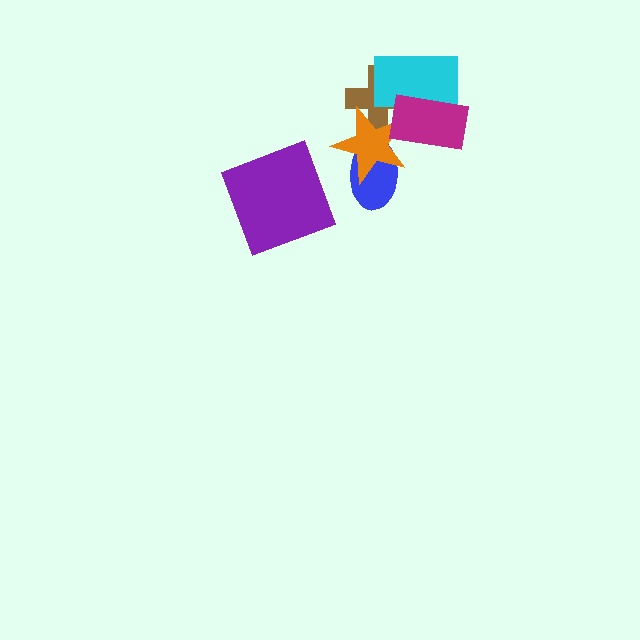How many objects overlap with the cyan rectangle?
2 objects overlap with the cyan rectangle.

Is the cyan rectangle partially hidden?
Yes, it is partially covered by another shape.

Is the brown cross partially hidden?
Yes, it is partially covered by another shape.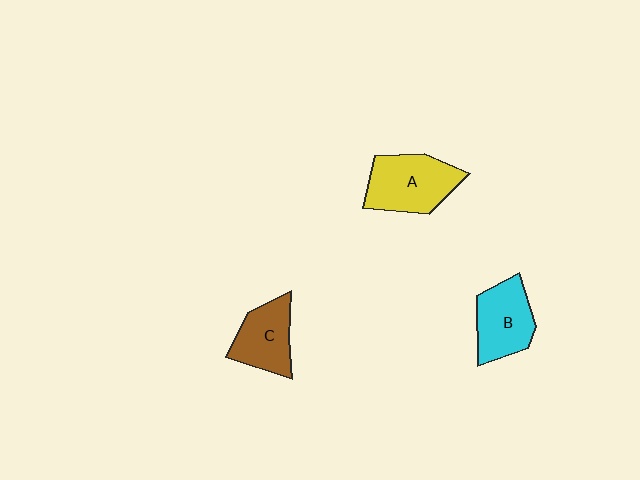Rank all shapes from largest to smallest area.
From largest to smallest: A (yellow), B (cyan), C (brown).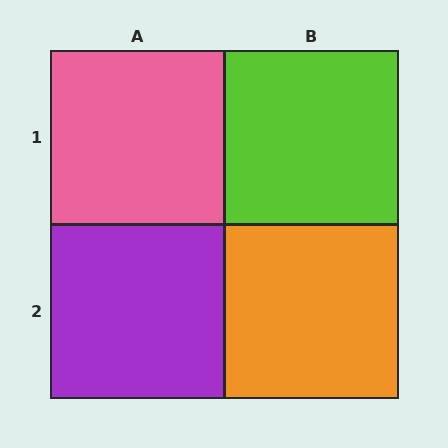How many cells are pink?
1 cell is pink.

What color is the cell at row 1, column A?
Pink.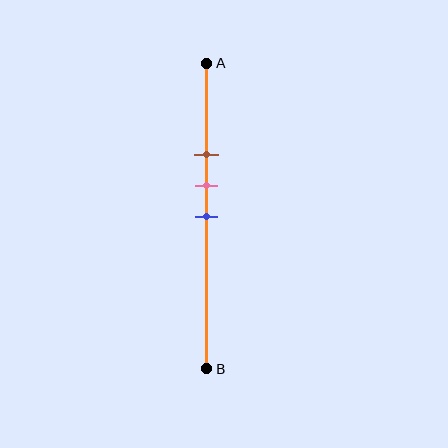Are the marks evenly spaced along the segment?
Yes, the marks are approximately evenly spaced.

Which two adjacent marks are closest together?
The pink and blue marks are the closest adjacent pair.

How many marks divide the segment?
There are 3 marks dividing the segment.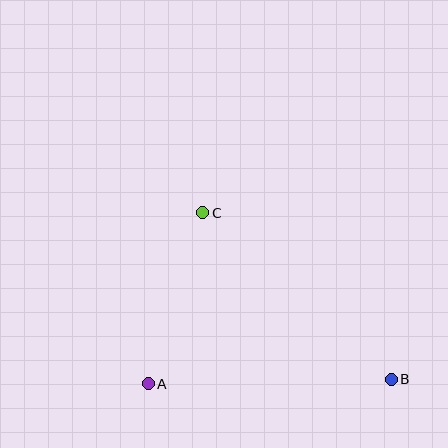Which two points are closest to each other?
Points A and C are closest to each other.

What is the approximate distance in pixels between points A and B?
The distance between A and B is approximately 243 pixels.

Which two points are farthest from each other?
Points B and C are farthest from each other.